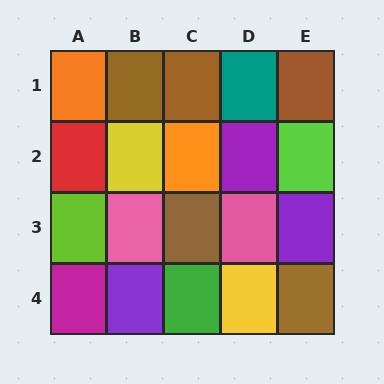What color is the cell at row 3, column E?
Purple.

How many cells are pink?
2 cells are pink.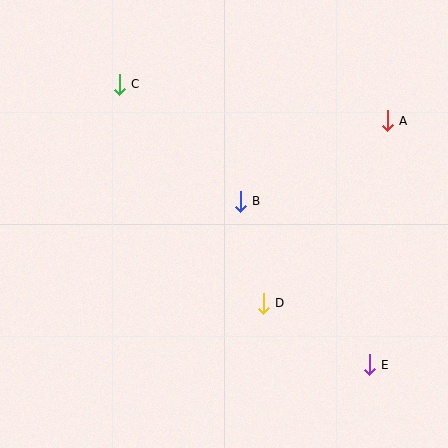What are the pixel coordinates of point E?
Point E is at (369, 365).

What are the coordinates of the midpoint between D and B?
The midpoint between D and B is at (252, 252).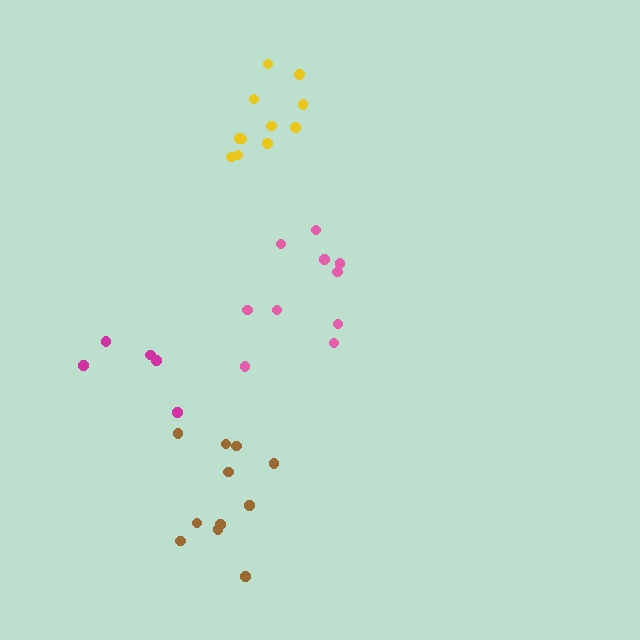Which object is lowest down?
The brown cluster is bottommost.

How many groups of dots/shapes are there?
There are 4 groups.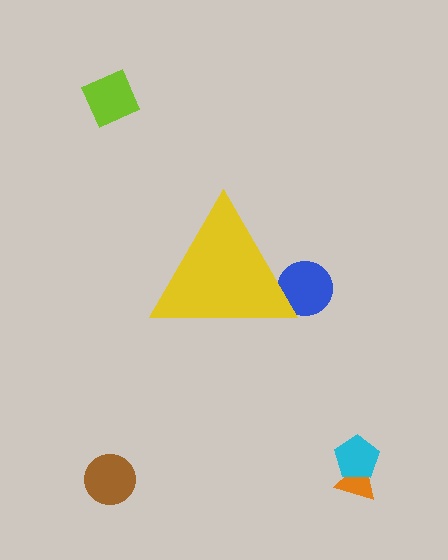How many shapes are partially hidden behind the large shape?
1 shape is partially hidden.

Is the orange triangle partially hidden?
No, the orange triangle is fully visible.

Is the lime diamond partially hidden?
No, the lime diamond is fully visible.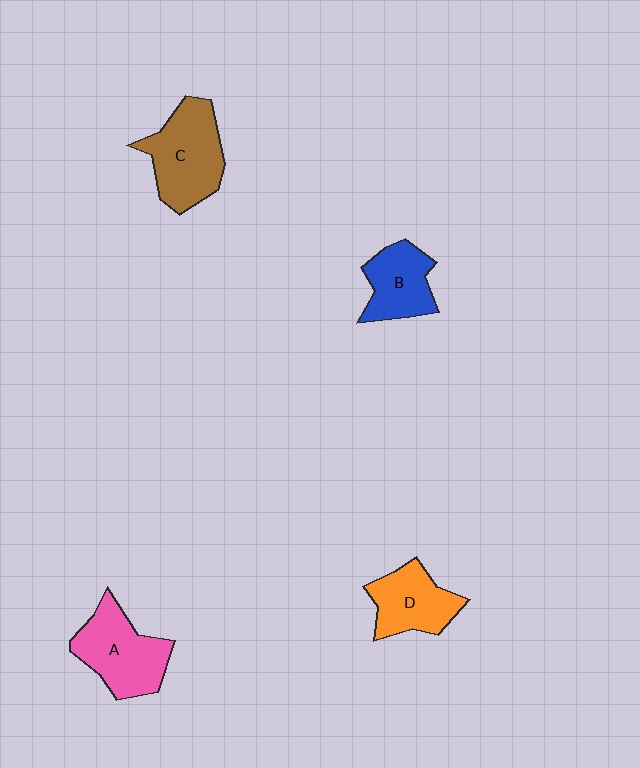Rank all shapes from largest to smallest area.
From largest to smallest: C (brown), A (pink), D (orange), B (blue).